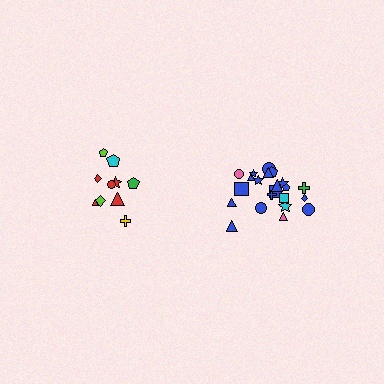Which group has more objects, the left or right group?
The right group.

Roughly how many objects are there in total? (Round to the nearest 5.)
Roughly 30 objects in total.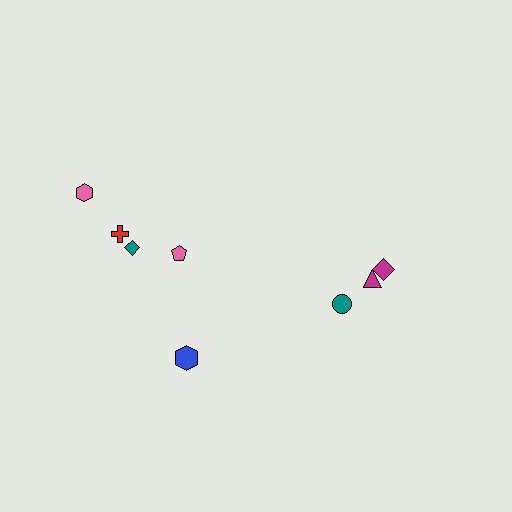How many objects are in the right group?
There are 3 objects.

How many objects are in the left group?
There are 5 objects.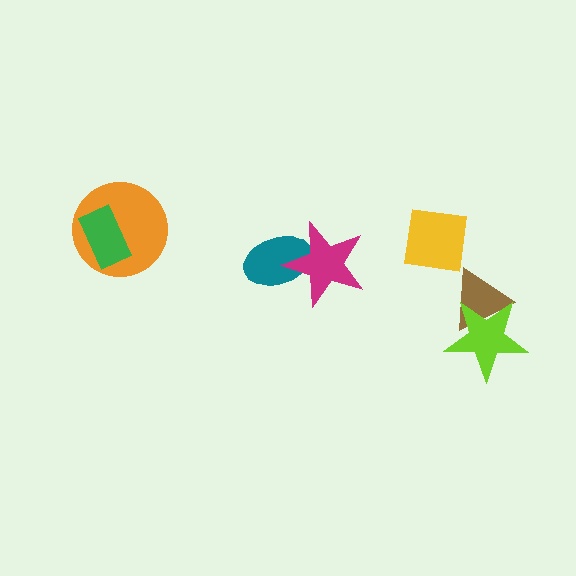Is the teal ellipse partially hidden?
Yes, it is partially covered by another shape.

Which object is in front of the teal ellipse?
The magenta star is in front of the teal ellipse.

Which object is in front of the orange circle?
The green rectangle is in front of the orange circle.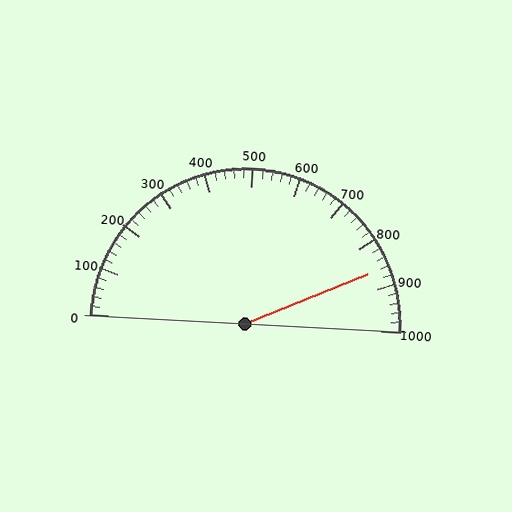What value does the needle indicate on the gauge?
The needle indicates approximately 860.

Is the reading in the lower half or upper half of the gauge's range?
The reading is in the upper half of the range (0 to 1000).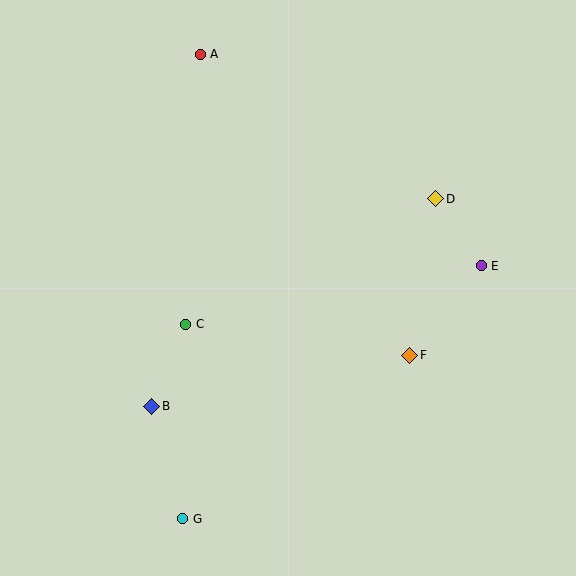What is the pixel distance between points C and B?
The distance between C and B is 89 pixels.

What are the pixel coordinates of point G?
Point G is at (183, 519).